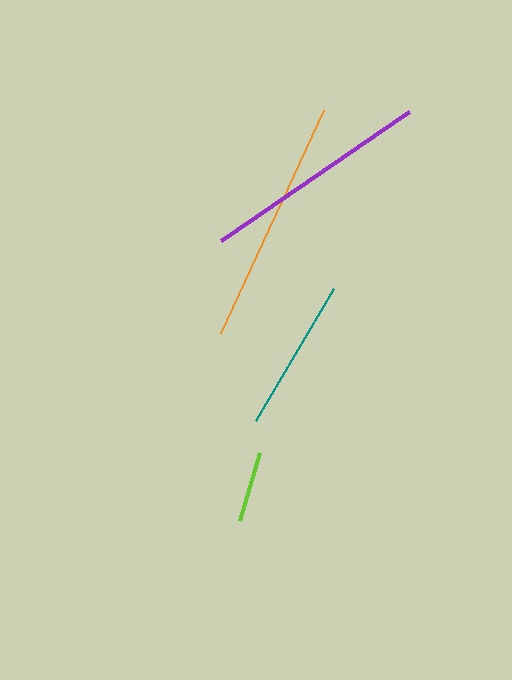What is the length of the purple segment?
The purple segment is approximately 229 pixels long.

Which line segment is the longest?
The orange line is the longest at approximately 246 pixels.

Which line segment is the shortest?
The lime line is the shortest at approximately 71 pixels.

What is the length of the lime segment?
The lime segment is approximately 71 pixels long.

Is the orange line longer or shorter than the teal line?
The orange line is longer than the teal line.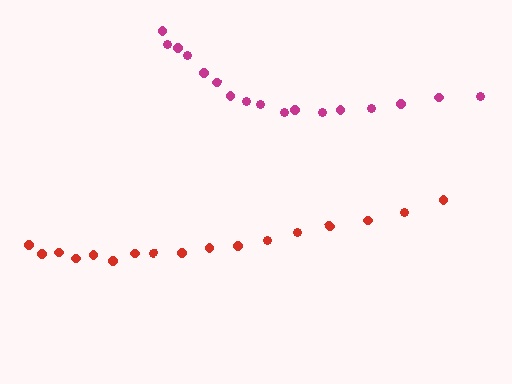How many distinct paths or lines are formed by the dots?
There are 2 distinct paths.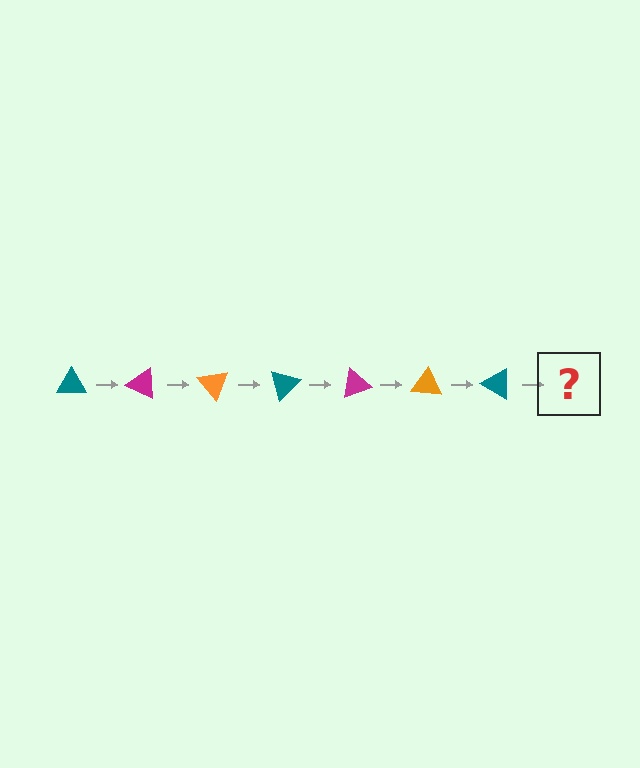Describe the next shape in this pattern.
It should be a magenta triangle, rotated 175 degrees from the start.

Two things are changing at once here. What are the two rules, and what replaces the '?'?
The two rules are that it rotates 25 degrees each step and the color cycles through teal, magenta, and orange. The '?' should be a magenta triangle, rotated 175 degrees from the start.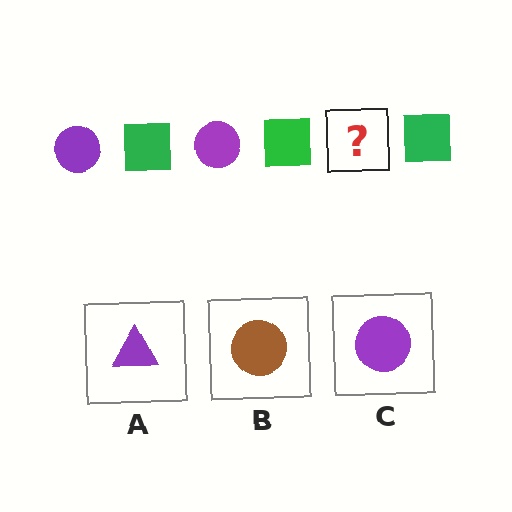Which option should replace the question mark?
Option C.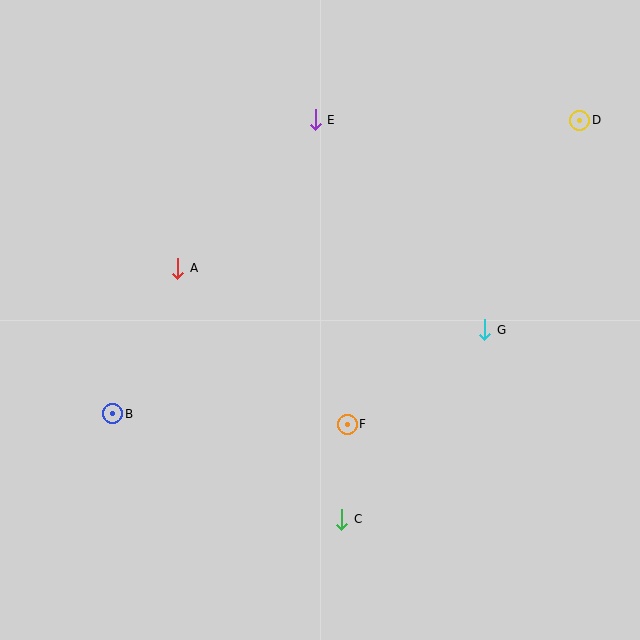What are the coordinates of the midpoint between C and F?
The midpoint between C and F is at (345, 472).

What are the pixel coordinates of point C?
Point C is at (342, 519).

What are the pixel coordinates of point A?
Point A is at (178, 268).